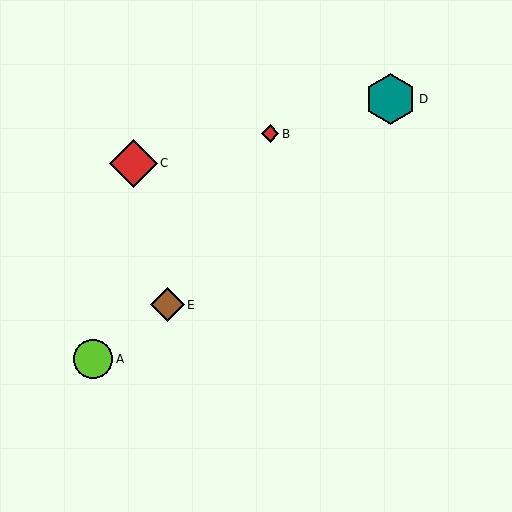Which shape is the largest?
The teal hexagon (labeled D) is the largest.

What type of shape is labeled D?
Shape D is a teal hexagon.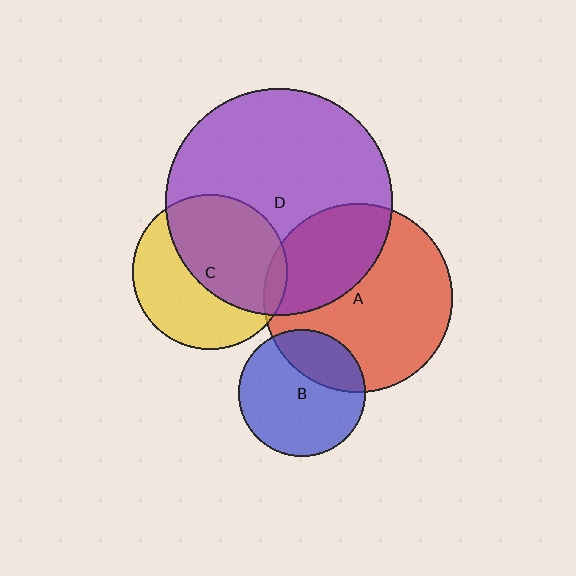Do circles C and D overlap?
Yes.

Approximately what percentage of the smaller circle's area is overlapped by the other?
Approximately 55%.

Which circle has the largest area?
Circle D (purple).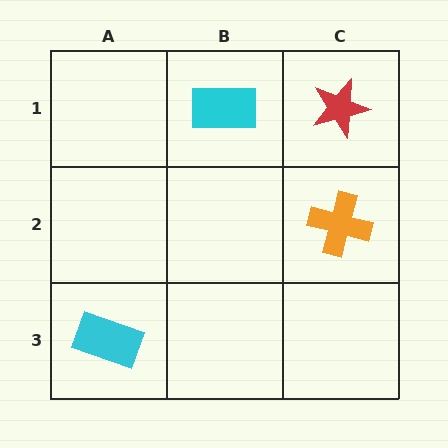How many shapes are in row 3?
1 shape.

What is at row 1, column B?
A cyan rectangle.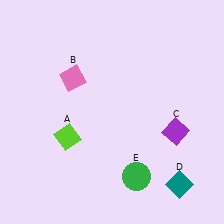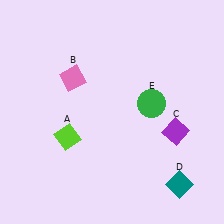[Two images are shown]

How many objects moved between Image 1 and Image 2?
1 object moved between the two images.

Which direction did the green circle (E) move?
The green circle (E) moved up.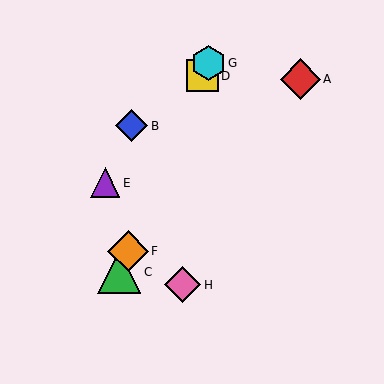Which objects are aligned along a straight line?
Objects C, D, F, G are aligned along a straight line.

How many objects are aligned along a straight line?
4 objects (C, D, F, G) are aligned along a straight line.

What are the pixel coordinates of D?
Object D is at (203, 76).